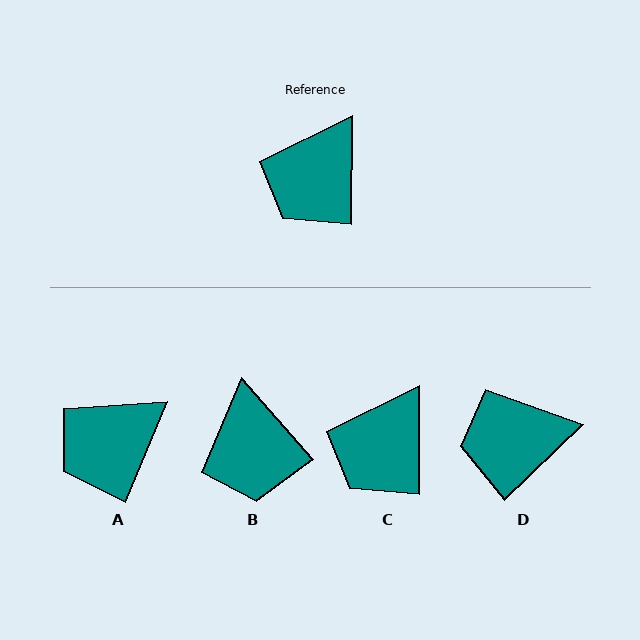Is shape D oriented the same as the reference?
No, it is off by about 46 degrees.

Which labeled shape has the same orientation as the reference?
C.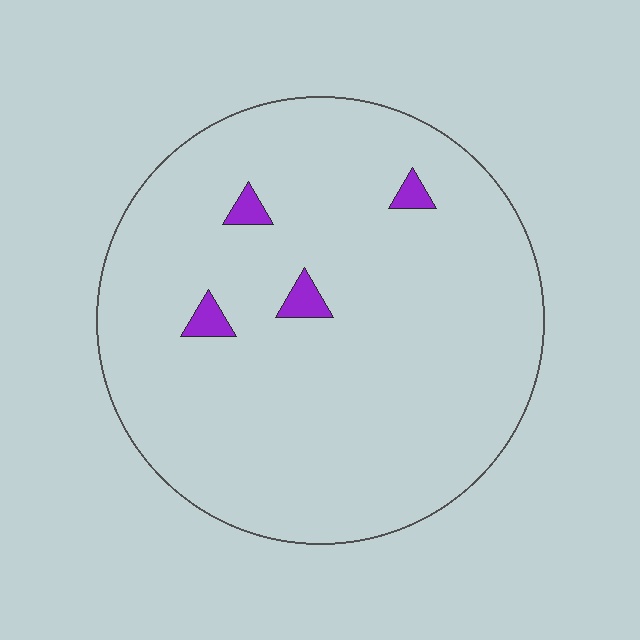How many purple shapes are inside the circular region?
4.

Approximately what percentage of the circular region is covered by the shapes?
Approximately 5%.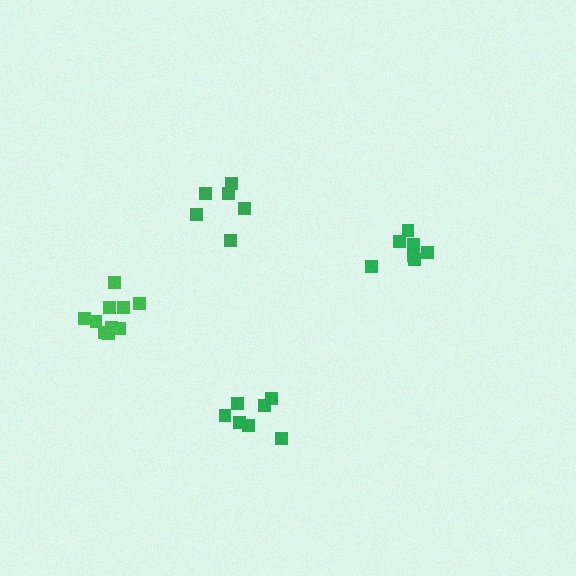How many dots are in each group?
Group 1: 7 dots, Group 2: 10 dots, Group 3: 6 dots, Group 4: 7 dots (30 total).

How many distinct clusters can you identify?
There are 4 distinct clusters.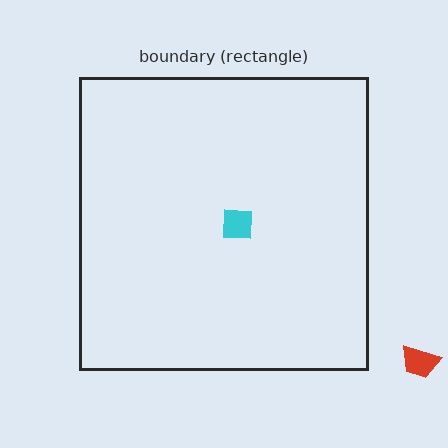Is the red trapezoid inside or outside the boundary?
Outside.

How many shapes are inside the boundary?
1 inside, 1 outside.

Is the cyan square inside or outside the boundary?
Inside.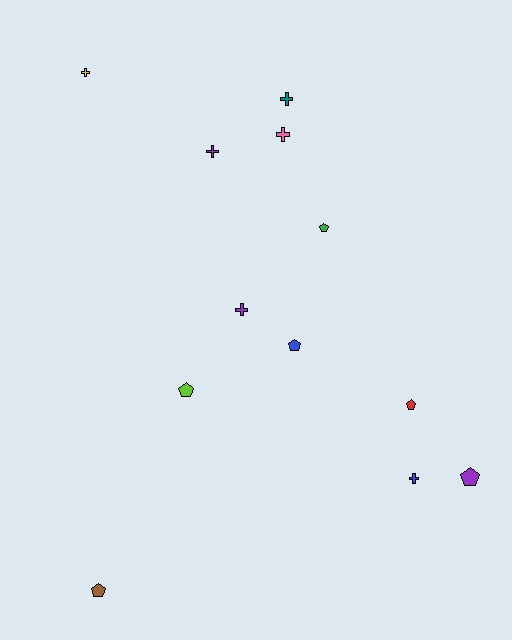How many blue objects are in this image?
There are 2 blue objects.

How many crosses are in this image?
There are 6 crosses.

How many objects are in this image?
There are 12 objects.